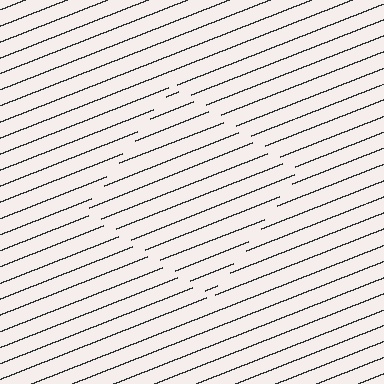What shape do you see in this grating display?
An illusory square. The interior of the shape contains the same grating, shifted by half a period — the contour is defined by the phase discontinuity where line-ends from the inner and outer gratings abut.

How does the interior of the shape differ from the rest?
The interior of the shape contains the same grating, shifted by half a period — the contour is defined by the phase discontinuity where line-ends from the inner and outer gratings abut.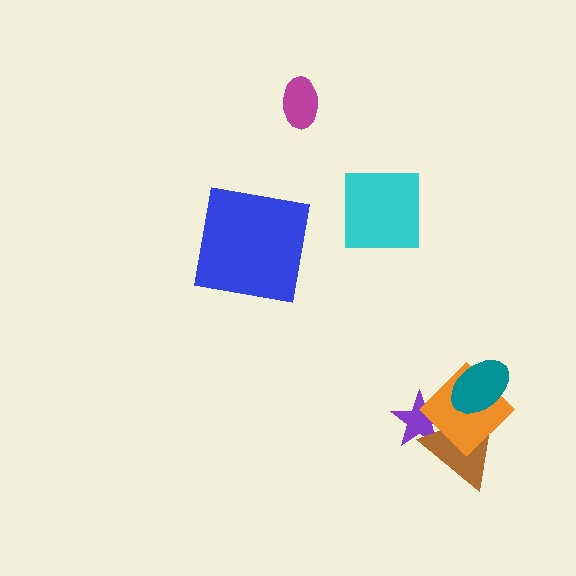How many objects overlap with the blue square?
0 objects overlap with the blue square.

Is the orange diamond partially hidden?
Yes, it is partially covered by another shape.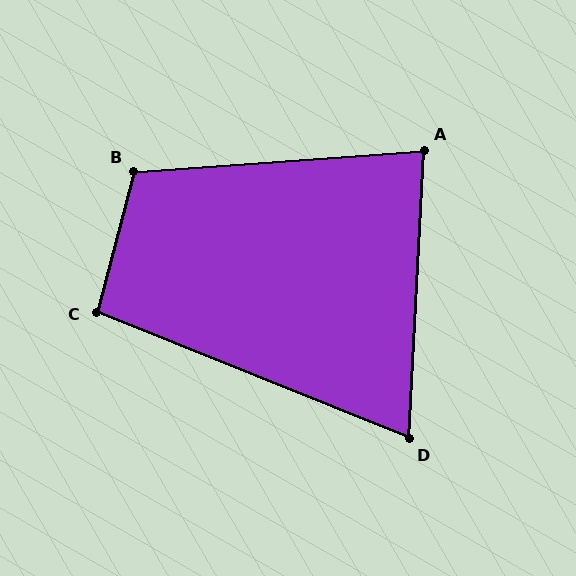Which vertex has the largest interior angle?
B, at approximately 109 degrees.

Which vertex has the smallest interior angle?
D, at approximately 71 degrees.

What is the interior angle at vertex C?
Approximately 97 degrees (obtuse).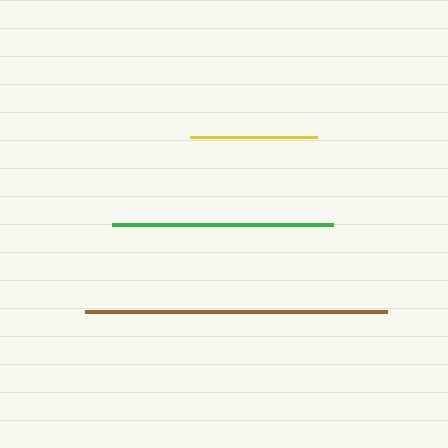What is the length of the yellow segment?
The yellow segment is approximately 127 pixels long.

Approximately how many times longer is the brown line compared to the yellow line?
The brown line is approximately 2.4 times the length of the yellow line.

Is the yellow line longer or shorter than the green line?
The green line is longer than the yellow line.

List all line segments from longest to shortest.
From longest to shortest: brown, green, yellow.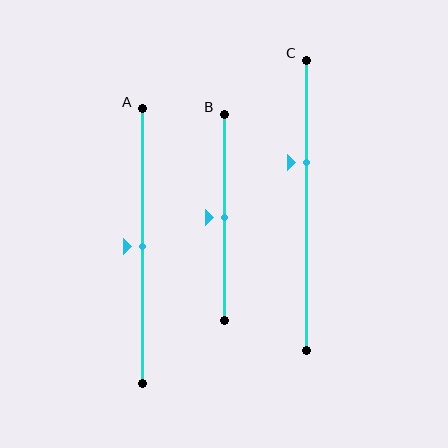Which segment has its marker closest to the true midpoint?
Segment A has its marker closest to the true midpoint.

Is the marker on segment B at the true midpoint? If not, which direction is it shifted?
Yes, the marker on segment B is at the true midpoint.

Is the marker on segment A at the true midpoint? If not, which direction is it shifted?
Yes, the marker on segment A is at the true midpoint.